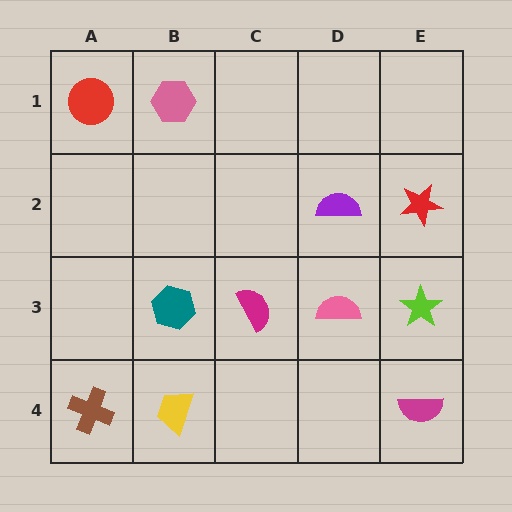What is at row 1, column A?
A red circle.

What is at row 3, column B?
A teal hexagon.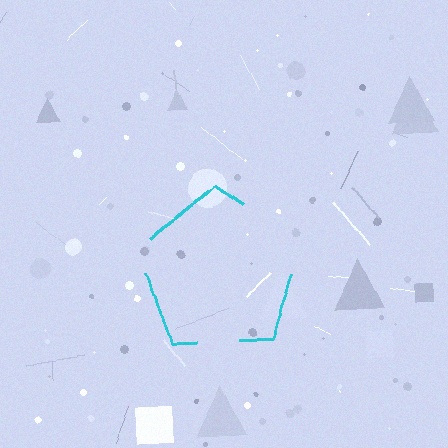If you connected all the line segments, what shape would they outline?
They would outline a pentagon.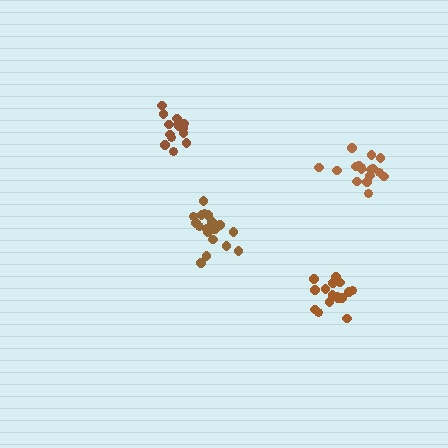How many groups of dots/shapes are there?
There are 4 groups.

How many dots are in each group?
Group 1: 19 dots, Group 2: 14 dots, Group 3: 16 dots, Group 4: 17 dots (66 total).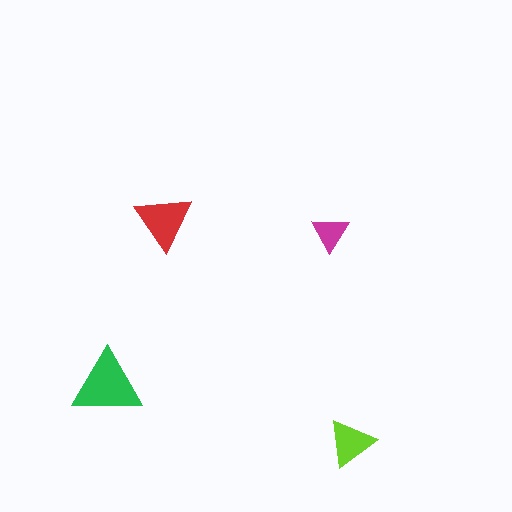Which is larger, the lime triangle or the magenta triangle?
The lime one.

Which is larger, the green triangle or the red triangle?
The green one.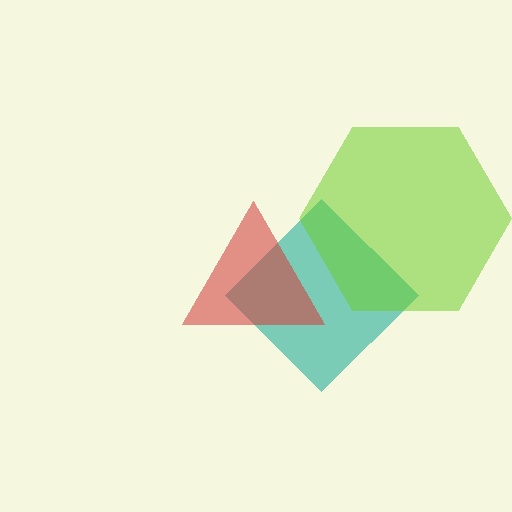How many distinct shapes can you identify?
There are 3 distinct shapes: a teal diamond, a lime hexagon, a red triangle.